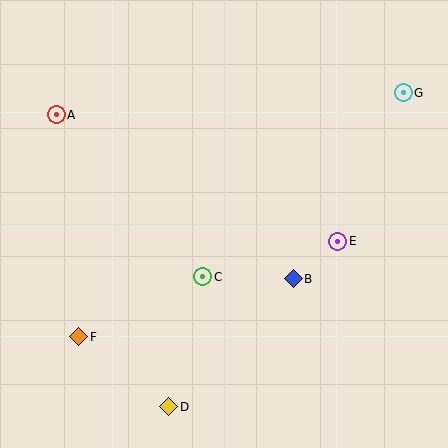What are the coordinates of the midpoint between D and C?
The midpoint between D and C is at (186, 342).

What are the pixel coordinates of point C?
Point C is at (203, 277).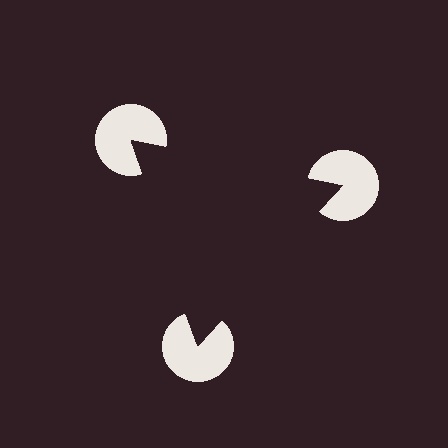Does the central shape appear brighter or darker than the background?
It typically appears slightly darker than the background, even though no actual brightness change is drawn.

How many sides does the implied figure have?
3 sides.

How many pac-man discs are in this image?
There are 3 — one at each vertex of the illusory triangle.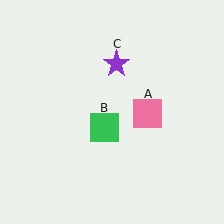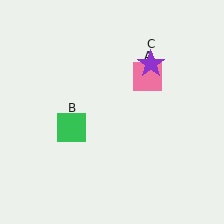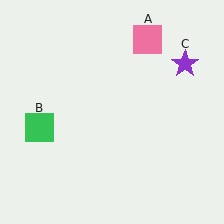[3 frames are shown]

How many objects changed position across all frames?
3 objects changed position: pink square (object A), green square (object B), purple star (object C).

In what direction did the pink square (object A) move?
The pink square (object A) moved up.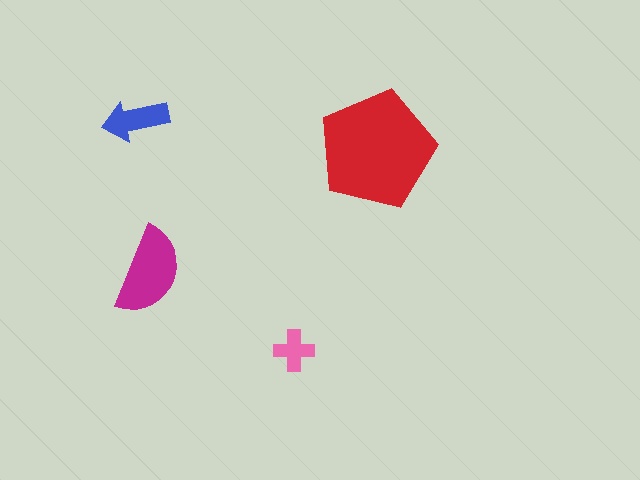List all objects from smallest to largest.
The pink cross, the blue arrow, the magenta semicircle, the red pentagon.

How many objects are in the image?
There are 4 objects in the image.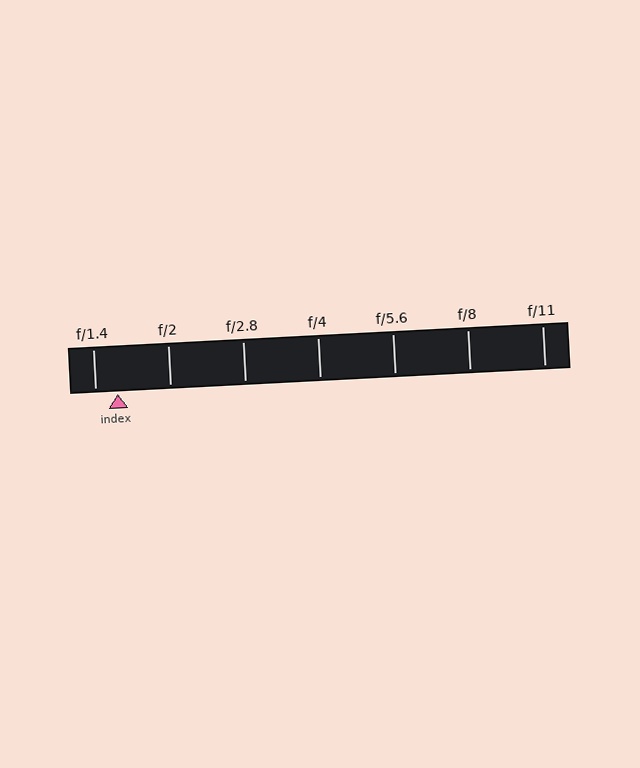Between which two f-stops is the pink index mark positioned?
The index mark is between f/1.4 and f/2.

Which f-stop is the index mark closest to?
The index mark is closest to f/1.4.